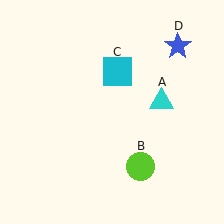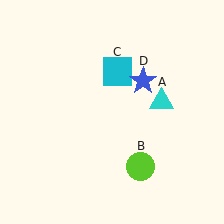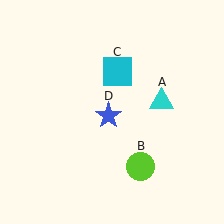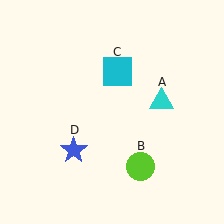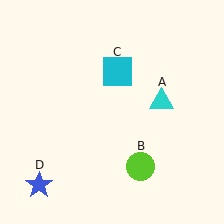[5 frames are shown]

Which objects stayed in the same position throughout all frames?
Cyan triangle (object A) and lime circle (object B) and cyan square (object C) remained stationary.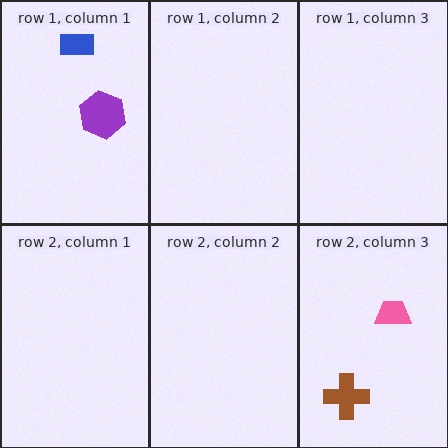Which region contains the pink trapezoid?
The row 2, column 3 region.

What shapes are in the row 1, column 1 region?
The purple hexagon, the blue rectangle.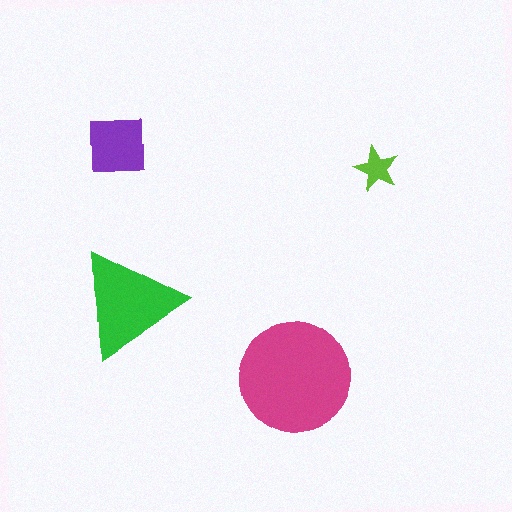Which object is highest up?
The purple square is topmost.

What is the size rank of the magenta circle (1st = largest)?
1st.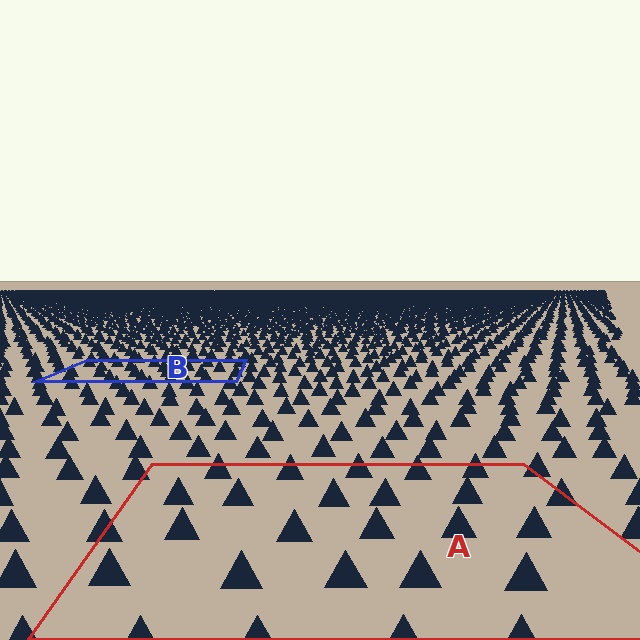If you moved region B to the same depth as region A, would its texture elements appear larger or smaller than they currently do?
They would appear larger. At a closer depth, the same texture elements are projected at a bigger on-screen size.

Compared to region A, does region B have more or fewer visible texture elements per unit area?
Region B has more texture elements per unit area — they are packed more densely because it is farther away.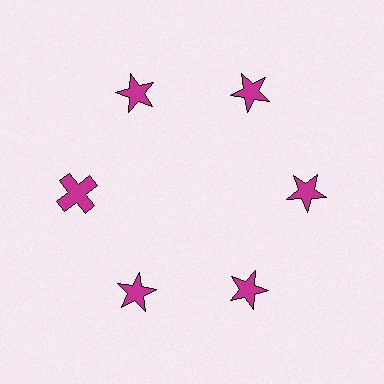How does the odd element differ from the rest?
It has a different shape: cross instead of star.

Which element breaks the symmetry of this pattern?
The magenta cross at roughly the 9 o'clock position breaks the symmetry. All other shapes are magenta stars.